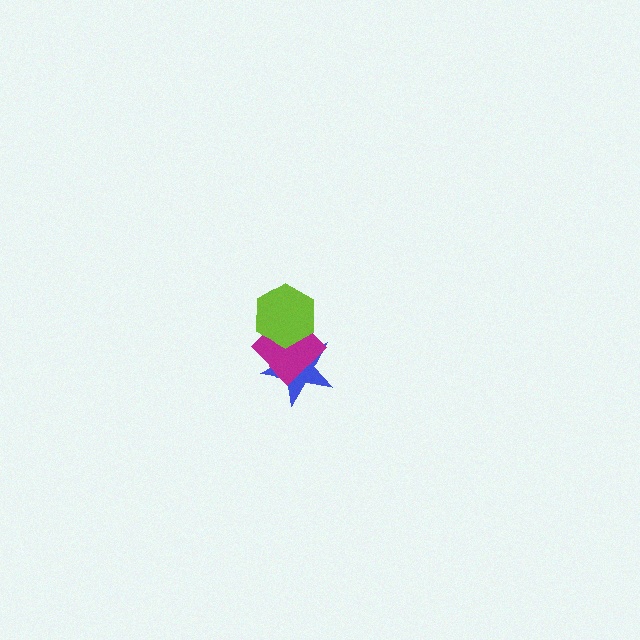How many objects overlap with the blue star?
2 objects overlap with the blue star.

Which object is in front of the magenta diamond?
The lime hexagon is in front of the magenta diamond.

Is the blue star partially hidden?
Yes, it is partially covered by another shape.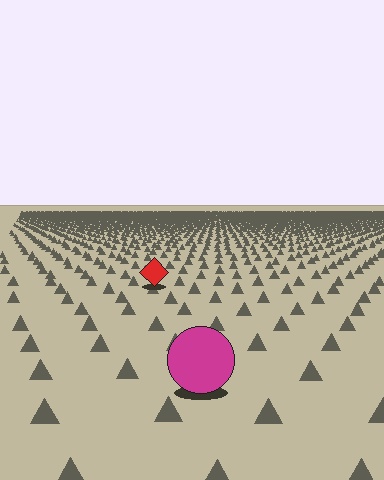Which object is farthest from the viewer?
The red diamond is farthest from the viewer. It appears smaller and the ground texture around it is denser.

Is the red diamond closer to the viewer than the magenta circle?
No. The magenta circle is closer — you can tell from the texture gradient: the ground texture is coarser near it.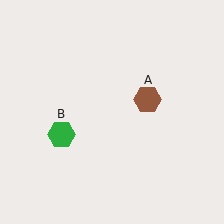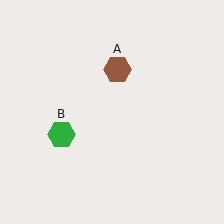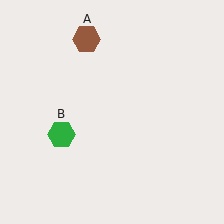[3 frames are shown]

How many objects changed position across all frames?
1 object changed position: brown hexagon (object A).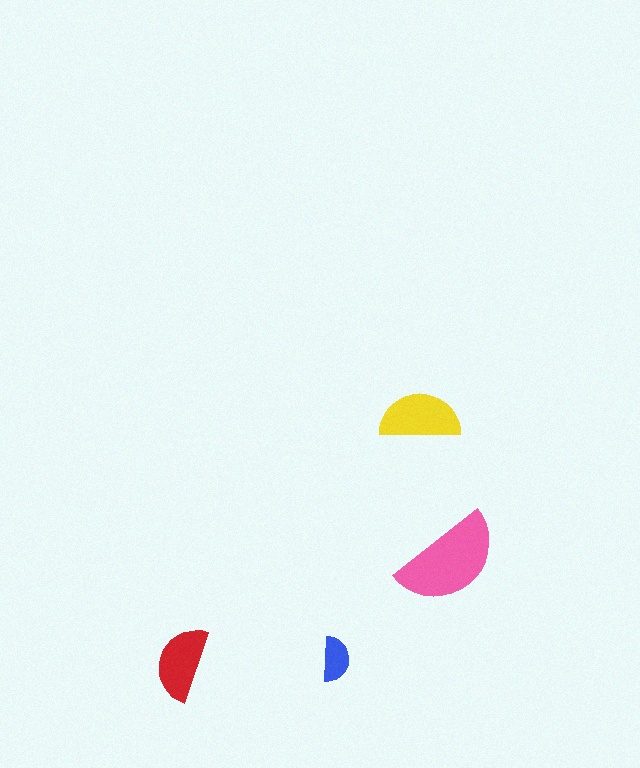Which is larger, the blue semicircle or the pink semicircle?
The pink one.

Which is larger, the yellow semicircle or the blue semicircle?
The yellow one.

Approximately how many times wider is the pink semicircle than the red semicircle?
About 1.5 times wider.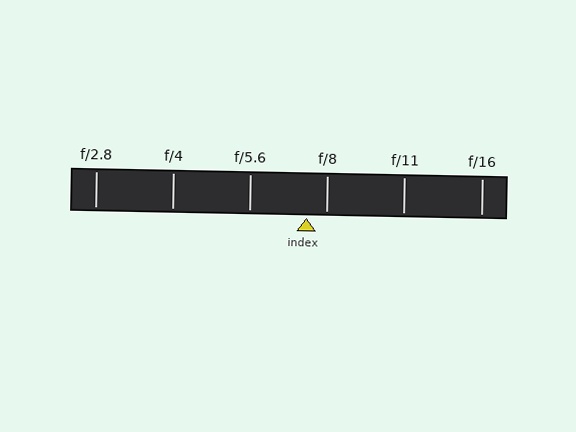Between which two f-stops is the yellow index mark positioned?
The index mark is between f/5.6 and f/8.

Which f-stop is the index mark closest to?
The index mark is closest to f/8.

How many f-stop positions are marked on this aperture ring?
There are 6 f-stop positions marked.